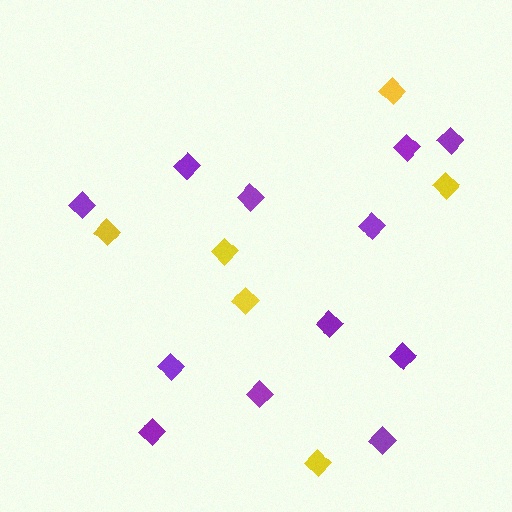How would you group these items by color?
There are 2 groups: one group of purple diamonds (12) and one group of yellow diamonds (6).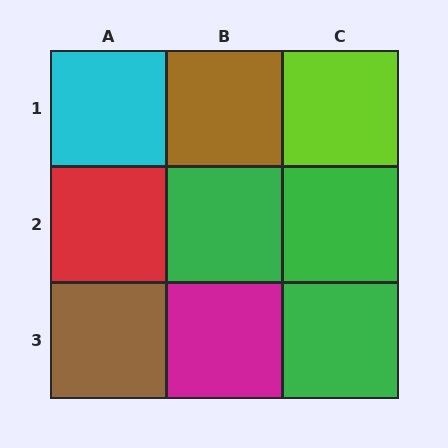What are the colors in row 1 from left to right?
Cyan, brown, lime.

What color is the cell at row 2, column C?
Green.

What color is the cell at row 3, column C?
Green.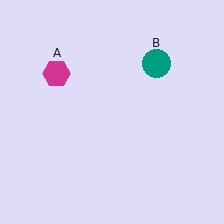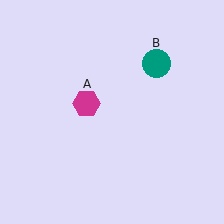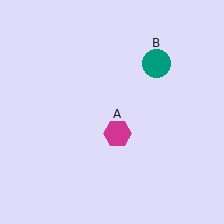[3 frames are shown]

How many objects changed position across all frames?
1 object changed position: magenta hexagon (object A).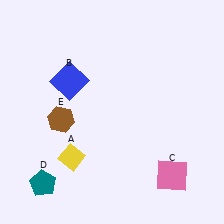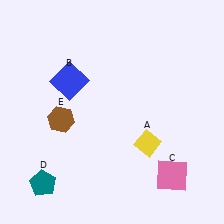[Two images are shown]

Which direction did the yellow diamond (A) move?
The yellow diamond (A) moved right.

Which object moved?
The yellow diamond (A) moved right.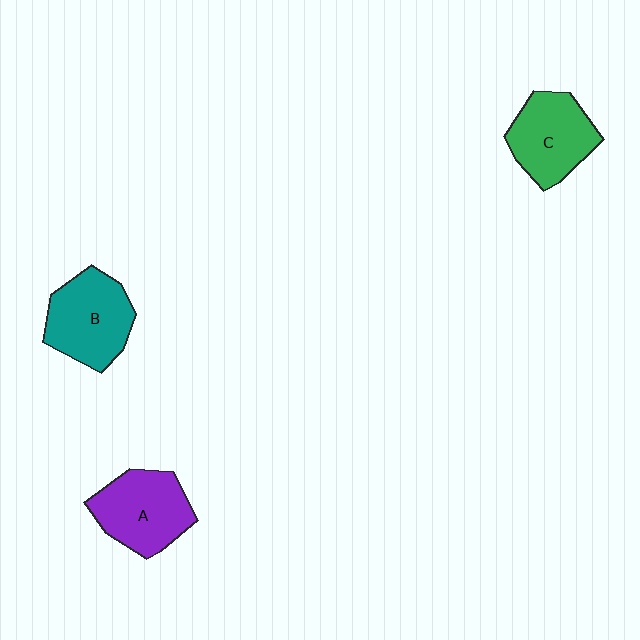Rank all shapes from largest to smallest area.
From largest to smallest: B (teal), A (purple), C (green).